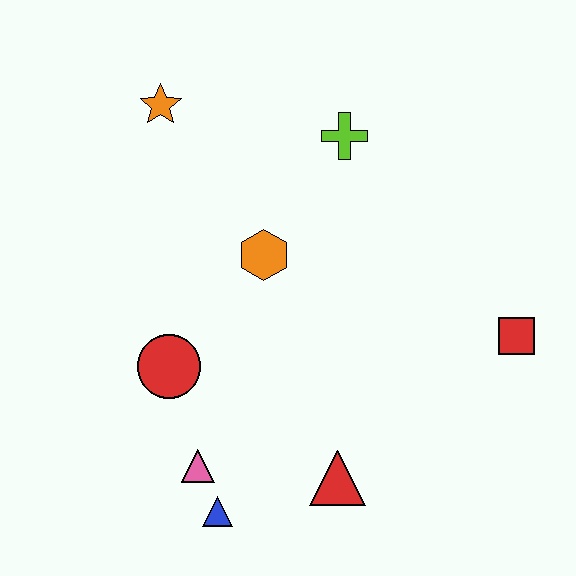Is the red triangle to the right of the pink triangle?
Yes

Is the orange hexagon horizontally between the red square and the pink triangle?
Yes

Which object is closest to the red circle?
The pink triangle is closest to the red circle.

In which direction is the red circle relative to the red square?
The red circle is to the left of the red square.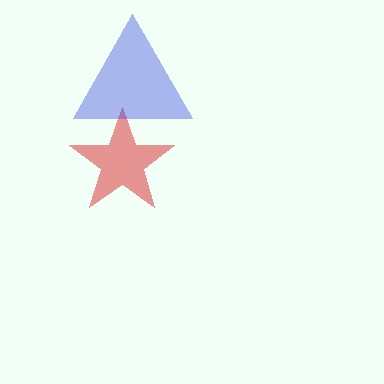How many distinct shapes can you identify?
There are 2 distinct shapes: a red star, a blue triangle.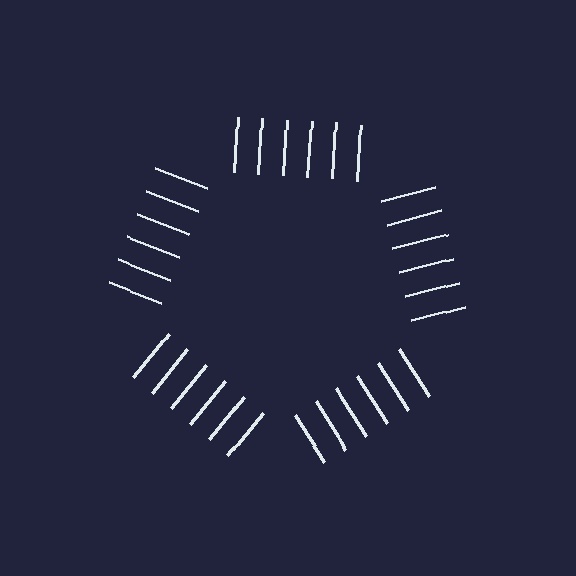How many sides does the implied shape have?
5 sides — the line-ends trace a pentagon.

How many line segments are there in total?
30 — 6 along each of the 5 edges.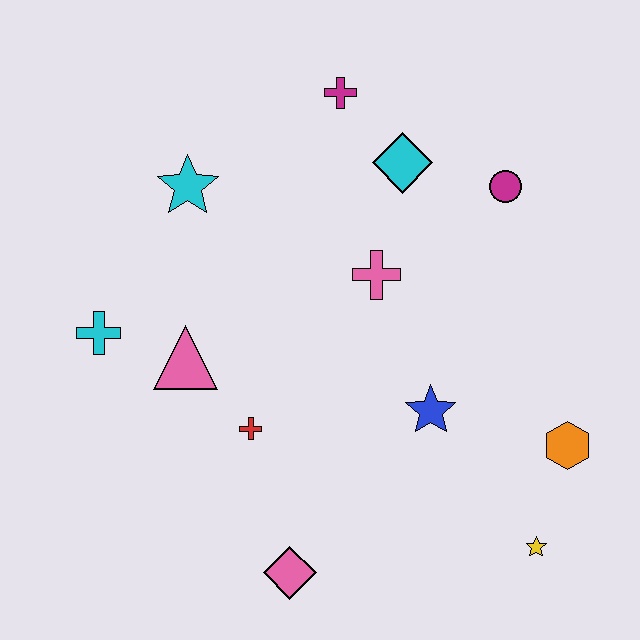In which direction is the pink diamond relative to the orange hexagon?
The pink diamond is to the left of the orange hexagon.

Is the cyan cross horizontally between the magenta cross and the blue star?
No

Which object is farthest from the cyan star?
The yellow star is farthest from the cyan star.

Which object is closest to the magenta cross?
The cyan diamond is closest to the magenta cross.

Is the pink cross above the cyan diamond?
No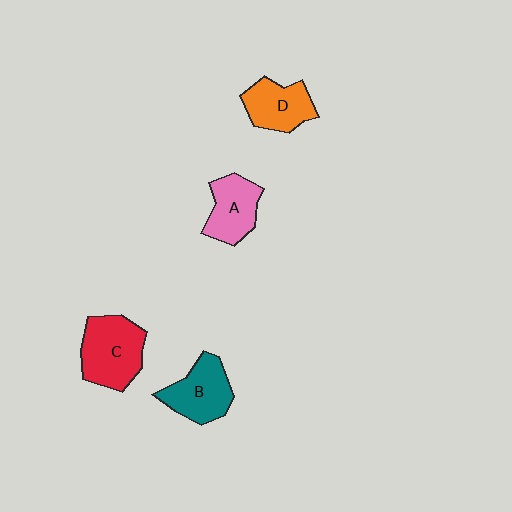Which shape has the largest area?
Shape C (red).